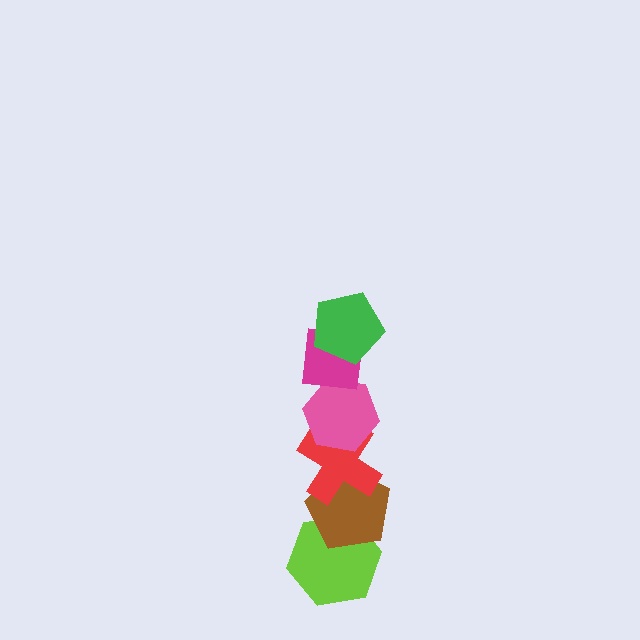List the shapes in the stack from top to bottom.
From top to bottom: the green pentagon, the magenta square, the pink hexagon, the red cross, the brown pentagon, the lime hexagon.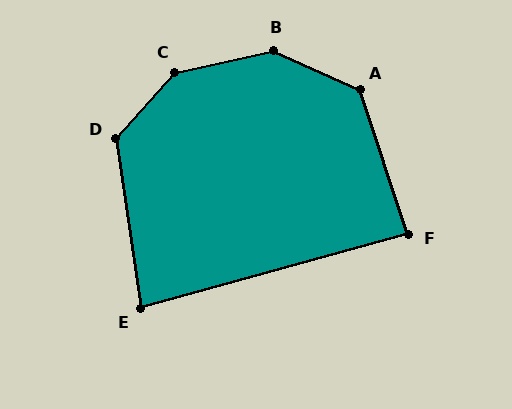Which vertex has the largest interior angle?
C, at approximately 144 degrees.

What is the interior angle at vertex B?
Approximately 143 degrees (obtuse).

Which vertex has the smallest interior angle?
E, at approximately 83 degrees.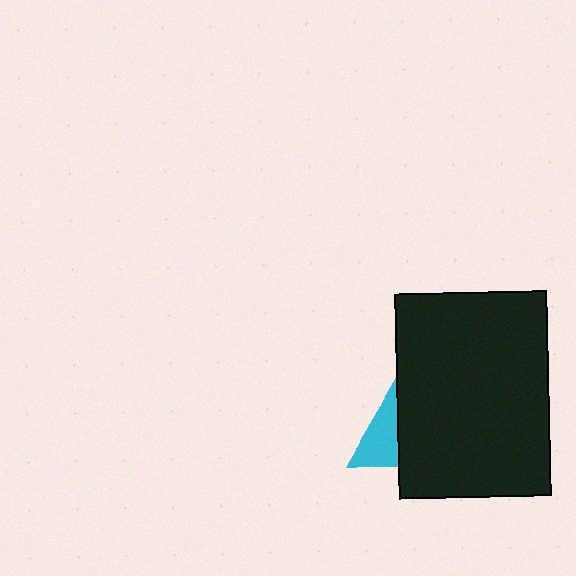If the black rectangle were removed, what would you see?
You would see the complete cyan triangle.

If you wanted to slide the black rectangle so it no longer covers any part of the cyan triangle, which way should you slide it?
Slide it right — that is the most direct way to separate the two shapes.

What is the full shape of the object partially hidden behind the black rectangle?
The partially hidden object is a cyan triangle.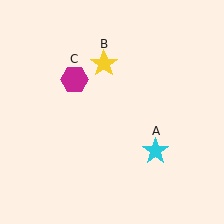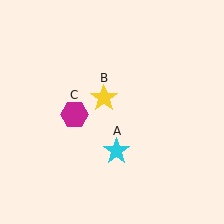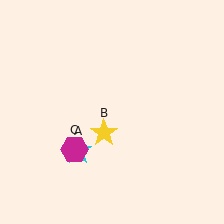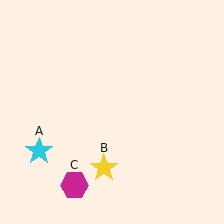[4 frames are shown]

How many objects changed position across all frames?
3 objects changed position: cyan star (object A), yellow star (object B), magenta hexagon (object C).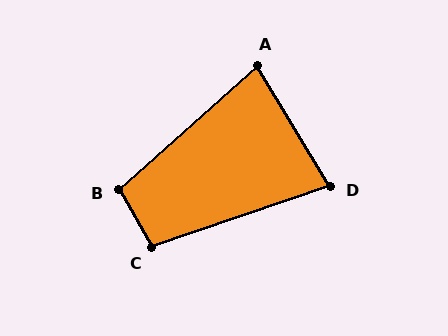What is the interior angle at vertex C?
Approximately 101 degrees (obtuse).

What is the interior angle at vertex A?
Approximately 79 degrees (acute).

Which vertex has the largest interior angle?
B, at approximately 102 degrees.